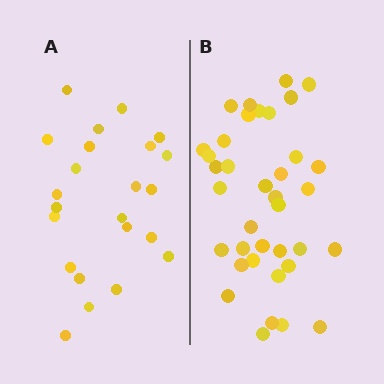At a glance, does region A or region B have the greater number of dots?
Region B (the right region) has more dots.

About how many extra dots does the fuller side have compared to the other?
Region B has approximately 15 more dots than region A.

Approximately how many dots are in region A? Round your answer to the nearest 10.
About 20 dots. (The exact count is 23, which rounds to 20.)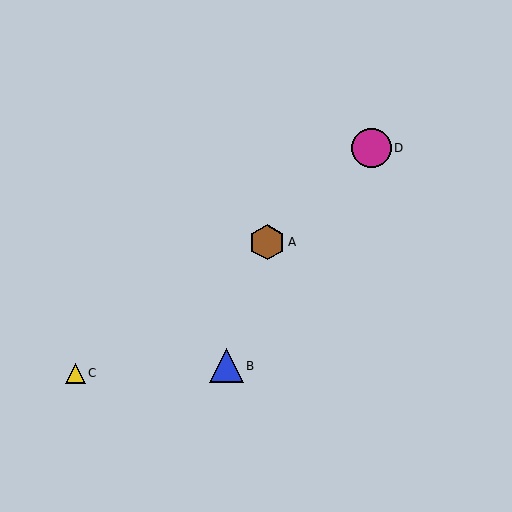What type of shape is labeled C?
Shape C is a yellow triangle.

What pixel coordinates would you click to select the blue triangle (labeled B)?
Click at (227, 366) to select the blue triangle B.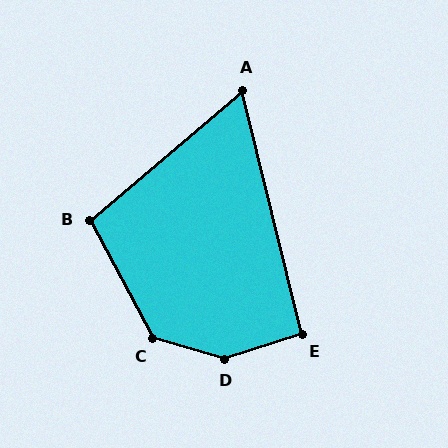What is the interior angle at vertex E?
Approximately 94 degrees (approximately right).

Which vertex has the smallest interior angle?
A, at approximately 63 degrees.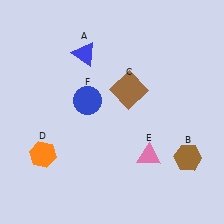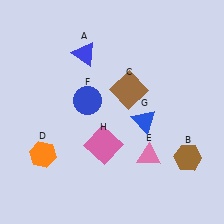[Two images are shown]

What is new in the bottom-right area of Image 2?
A blue triangle (G) was added in the bottom-right area of Image 2.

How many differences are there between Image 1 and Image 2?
There are 2 differences between the two images.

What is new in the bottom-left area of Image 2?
A pink square (H) was added in the bottom-left area of Image 2.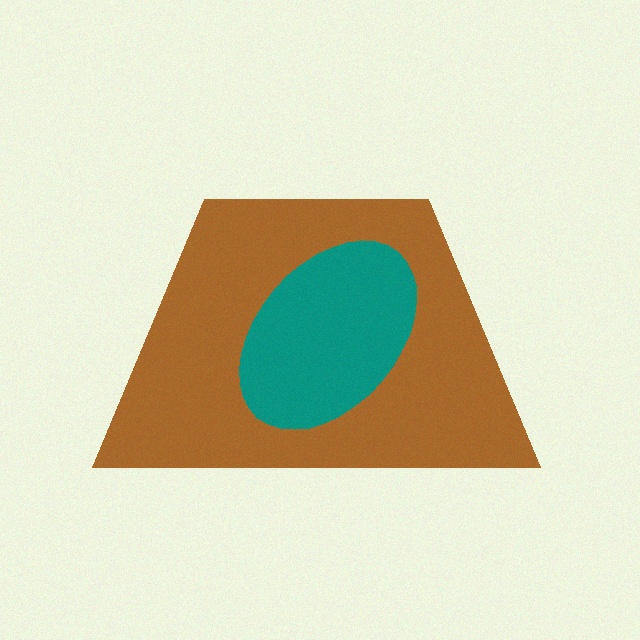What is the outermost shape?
The brown trapezoid.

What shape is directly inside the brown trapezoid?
The teal ellipse.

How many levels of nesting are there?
2.